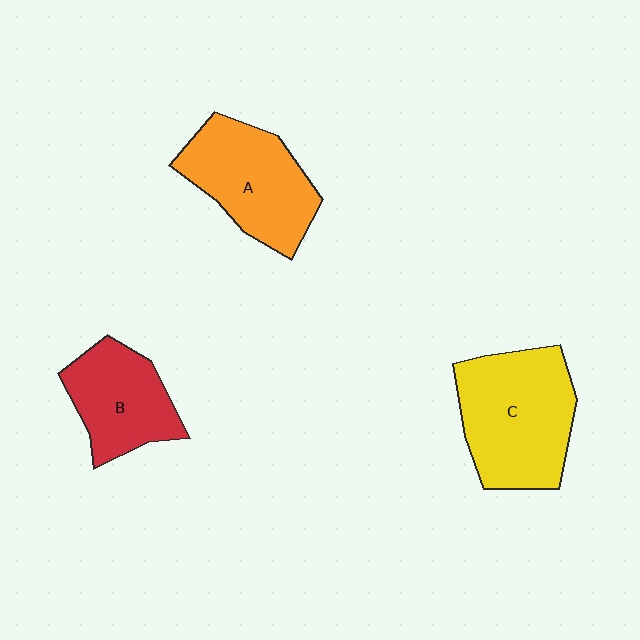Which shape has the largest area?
Shape C (yellow).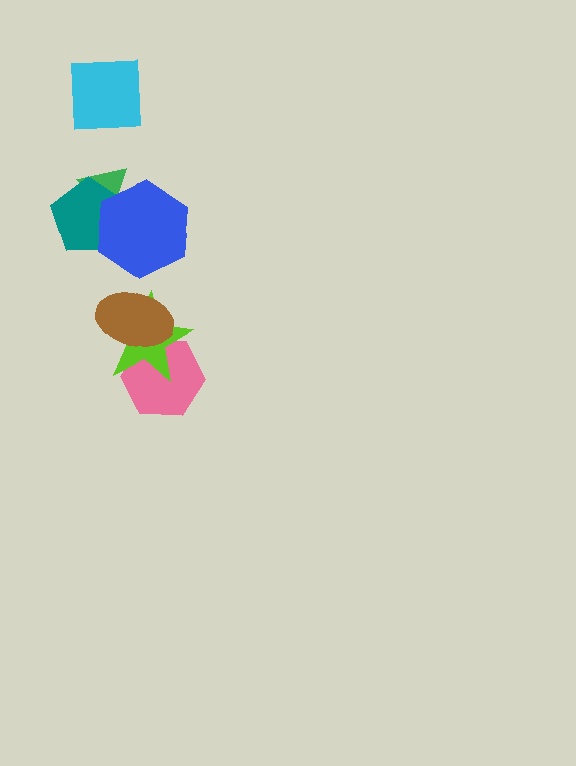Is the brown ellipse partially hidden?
No, no other shape covers it.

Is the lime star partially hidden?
Yes, it is partially covered by another shape.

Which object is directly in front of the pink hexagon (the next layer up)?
The lime star is directly in front of the pink hexagon.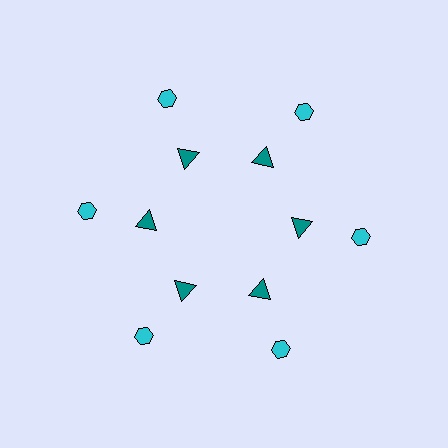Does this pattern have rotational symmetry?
Yes, this pattern has 6-fold rotational symmetry. It looks the same after rotating 60 degrees around the center.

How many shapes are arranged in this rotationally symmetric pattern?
There are 12 shapes, arranged in 6 groups of 2.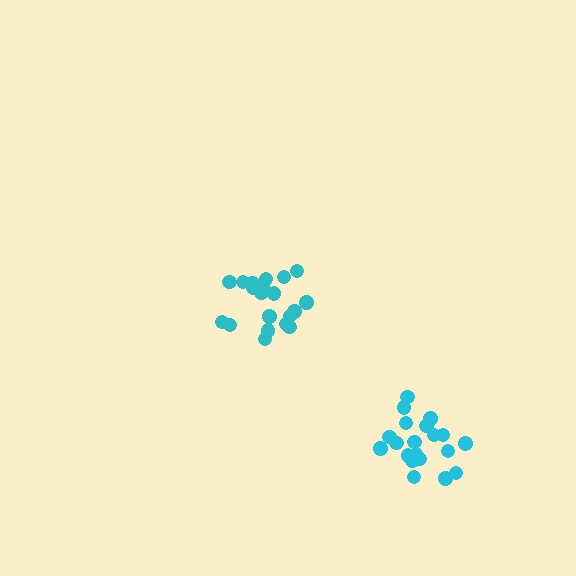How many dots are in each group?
Group 1: 20 dots, Group 2: 20 dots (40 total).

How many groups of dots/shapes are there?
There are 2 groups.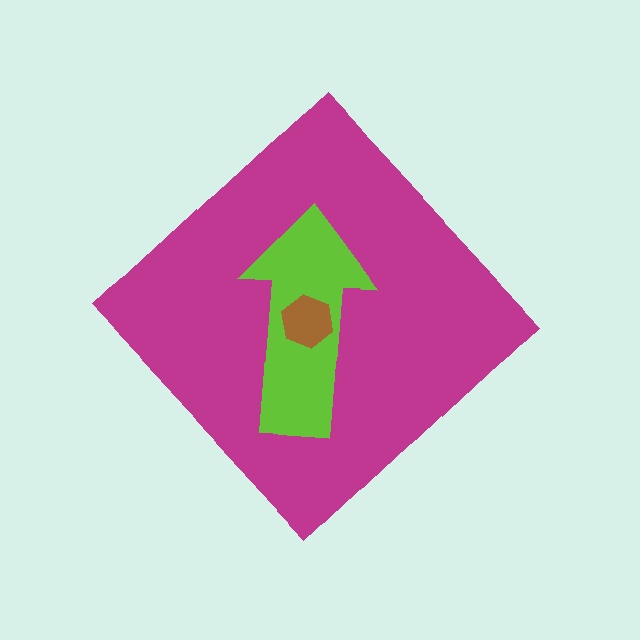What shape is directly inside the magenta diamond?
The lime arrow.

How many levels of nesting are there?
3.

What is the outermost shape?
The magenta diamond.